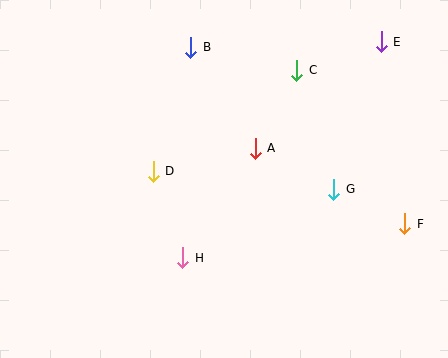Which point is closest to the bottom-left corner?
Point H is closest to the bottom-left corner.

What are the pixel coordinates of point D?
Point D is at (153, 171).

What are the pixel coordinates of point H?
Point H is at (183, 258).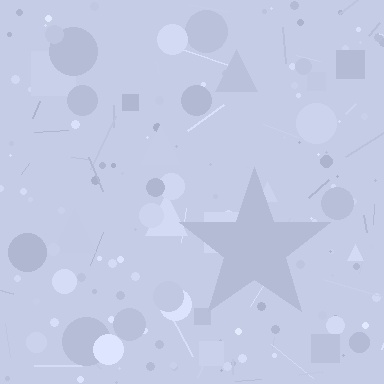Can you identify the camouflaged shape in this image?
The camouflaged shape is a star.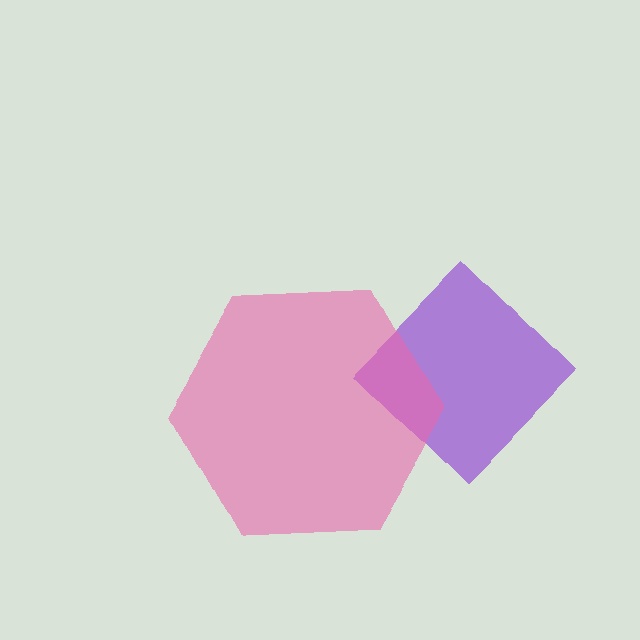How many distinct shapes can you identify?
There are 2 distinct shapes: a purple diamond, a pink hexagon.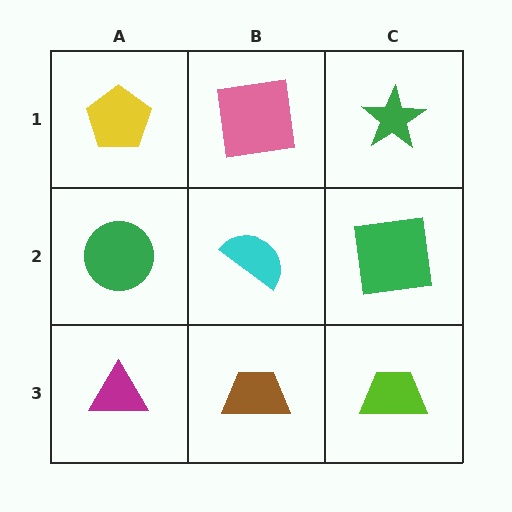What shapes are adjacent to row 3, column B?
A cyan semicircle (row 2, column B), a magenta triangle (row 3, column A), a lime trapezoid (row 3, column C).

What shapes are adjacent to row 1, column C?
A green square (row 2, column C), a pink square (row 1, column B).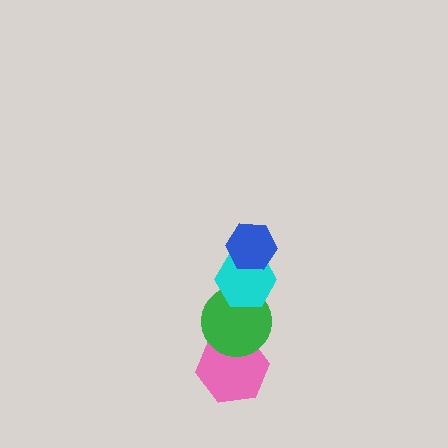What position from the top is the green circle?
The green circle is 3rd from the top.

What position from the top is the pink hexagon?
The pink hexagon is 4th from the top.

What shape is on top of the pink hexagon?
The green circle is on top of the pink hexagon.